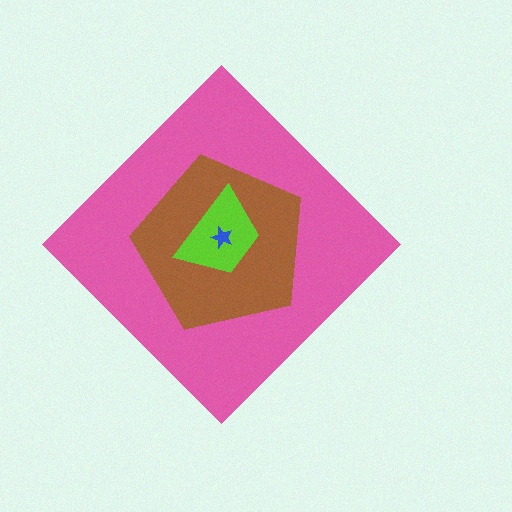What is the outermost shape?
The pink diamond.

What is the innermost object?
The blue star.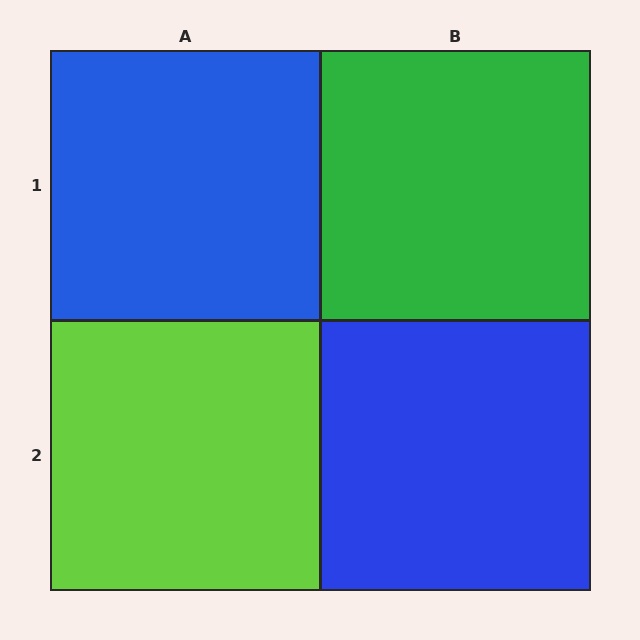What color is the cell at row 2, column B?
Blue.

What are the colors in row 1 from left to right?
Blue, green.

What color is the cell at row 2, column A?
Lime.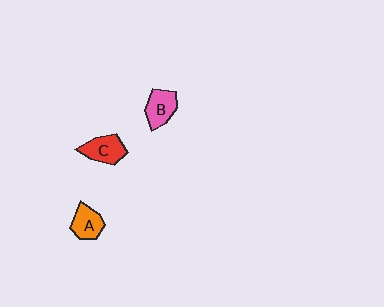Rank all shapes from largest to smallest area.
From largest to smallest: C (red), B (pink), A (orange).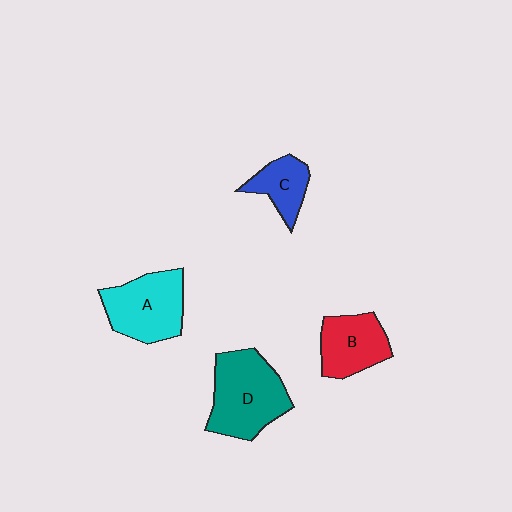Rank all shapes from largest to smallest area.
From largest to smallest: D (teal), A (cyan), B (red), C (blue).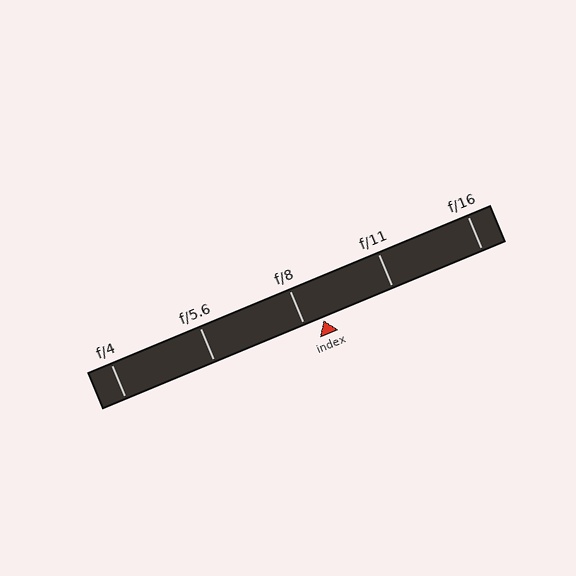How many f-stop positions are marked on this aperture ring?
There are 5 f-stop positions marked.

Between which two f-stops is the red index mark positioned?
The index mark is between f/8 and f/11.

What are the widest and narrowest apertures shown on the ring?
The widest aperture shown is f/4 and the narrowest is f/16.